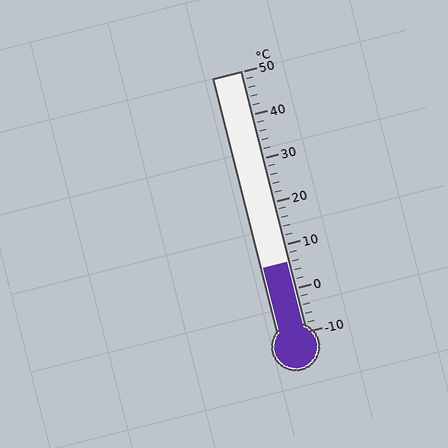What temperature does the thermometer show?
The thermometer shows approximately 6°C.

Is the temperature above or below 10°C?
The temperature is below 10°C.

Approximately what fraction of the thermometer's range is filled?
The thermometer is filled to approximately 25% of its range.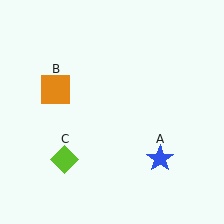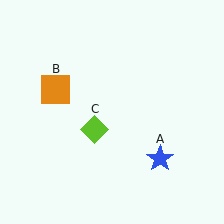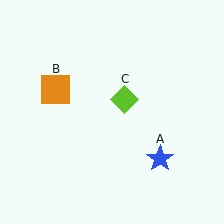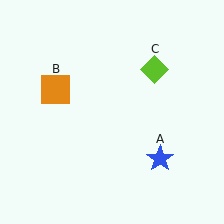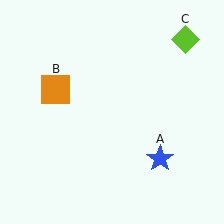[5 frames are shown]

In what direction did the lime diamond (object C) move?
The lime diamond (object C) moved up and to the right.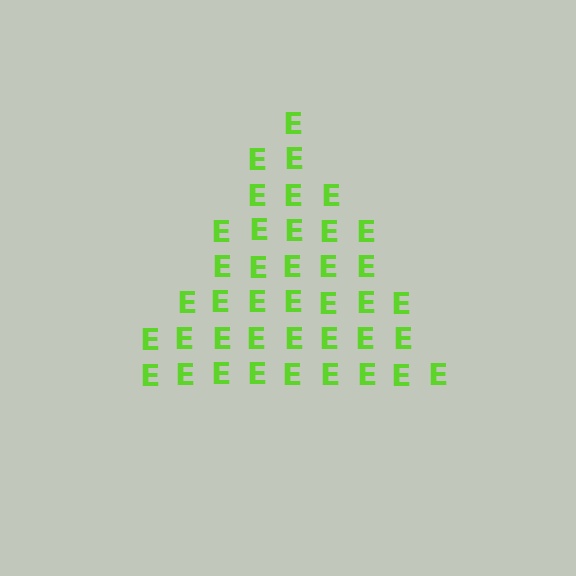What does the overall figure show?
The overall figure shows a triangle.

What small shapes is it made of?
It is made of small letter E's.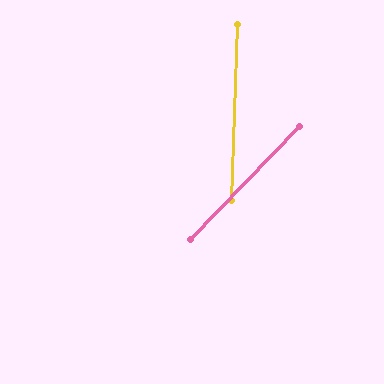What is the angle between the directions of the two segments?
Approximately 42 degrees.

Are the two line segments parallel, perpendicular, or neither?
Neither parallel nor perpendicular — they differ by about 42°.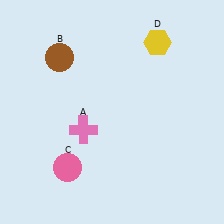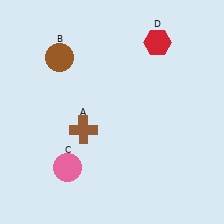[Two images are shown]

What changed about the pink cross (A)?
In Image 1, A is pink. In Image 2, it changed to brown.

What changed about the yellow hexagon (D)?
In Image 1, D is yellow. In Image 2, it changed to red.